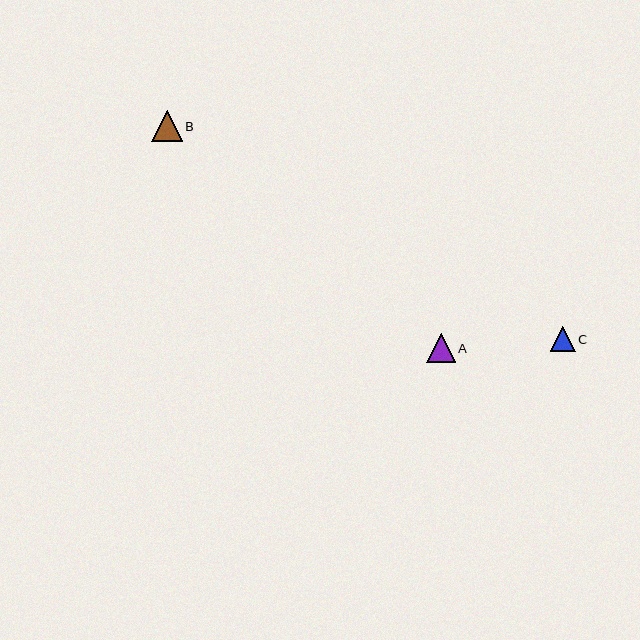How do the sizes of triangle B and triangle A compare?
Triangle B and triangle A are approximately the same size.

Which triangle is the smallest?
Triangle C is the smallest with a size of approximately 25 pixels.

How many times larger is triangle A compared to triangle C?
Triangle A is approximately 1.2 times the size of triangle C.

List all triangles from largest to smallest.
From largest to smallest: B, A, C.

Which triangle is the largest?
Triangle B is the largest with a size of approximately 30 pixels.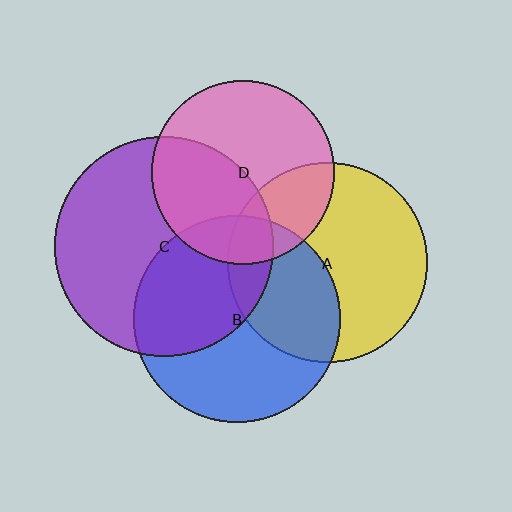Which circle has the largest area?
Circle C (purple).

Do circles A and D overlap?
Yes.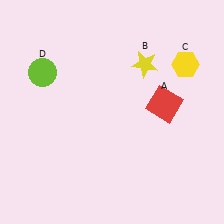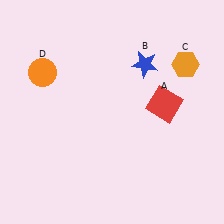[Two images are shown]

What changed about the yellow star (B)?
In Image 1, B is yellow. In Image 2, it changed to blue.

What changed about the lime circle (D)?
In Image 1, D is lime. In Image 2, it changed to orange.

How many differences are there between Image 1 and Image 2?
There are 3 differences between the two images.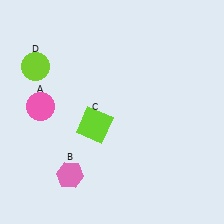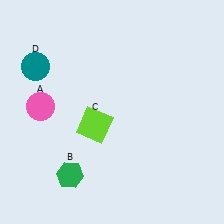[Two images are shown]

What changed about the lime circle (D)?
In Image 1, D is lime. In Image 2, it changed to teal.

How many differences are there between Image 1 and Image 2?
There are 2 differences between the two images.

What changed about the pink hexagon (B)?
In Image 1, B is pink. In Image 2, it changed to green.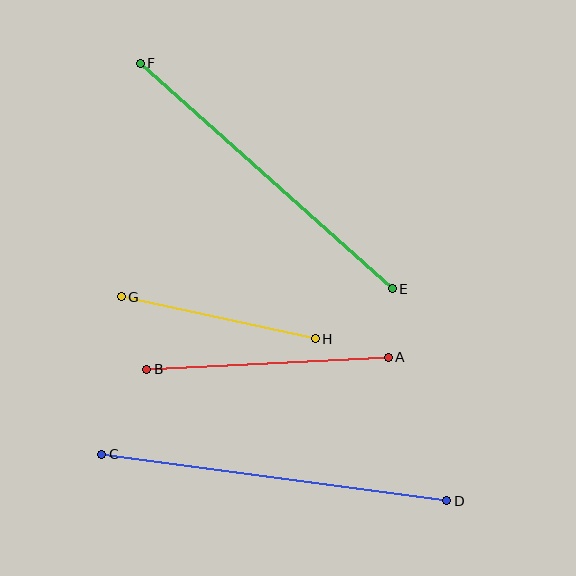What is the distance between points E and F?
The distance is approximately 338 pixels.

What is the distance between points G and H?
The distance is approximately 198 pixels.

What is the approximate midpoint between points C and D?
The midpoint is at approximately (274, 477) pixels.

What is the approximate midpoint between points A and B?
The midpoint is at approximately (268, 363) pixels.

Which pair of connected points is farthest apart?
Points C and D are farthest apart.